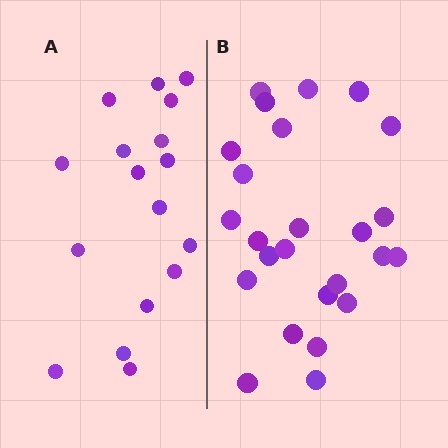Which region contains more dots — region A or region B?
Region B (the right region) has more dots.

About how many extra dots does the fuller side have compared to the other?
Region B has roughly 8 or so more dots than region A.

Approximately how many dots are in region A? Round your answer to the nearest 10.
About 20 dots. (The exact count is 17, which rounds to 20.)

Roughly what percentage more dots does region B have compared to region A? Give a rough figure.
About 45% more.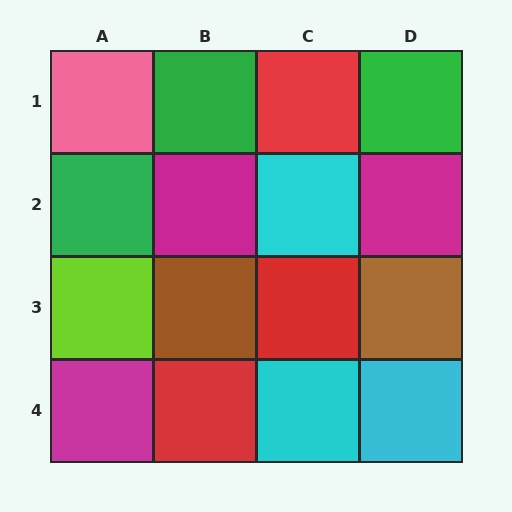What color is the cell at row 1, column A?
Pink.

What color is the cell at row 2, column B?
Magenta.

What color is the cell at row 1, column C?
Red.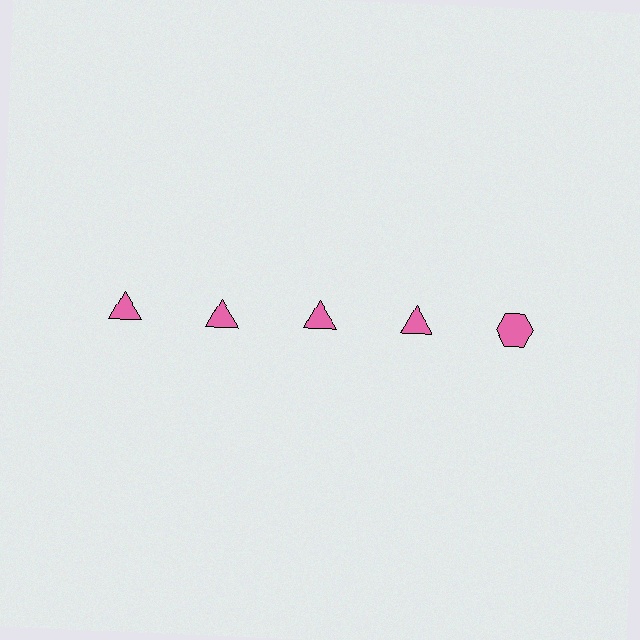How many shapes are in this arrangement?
There are 5 shapes arranged in a grid pattern.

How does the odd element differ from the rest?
It has a different shape: hexagon instead of triangle.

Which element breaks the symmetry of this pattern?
The pink hexagon in the top row, rightmost column breaks the symmetry. All other shapes are pink triangles.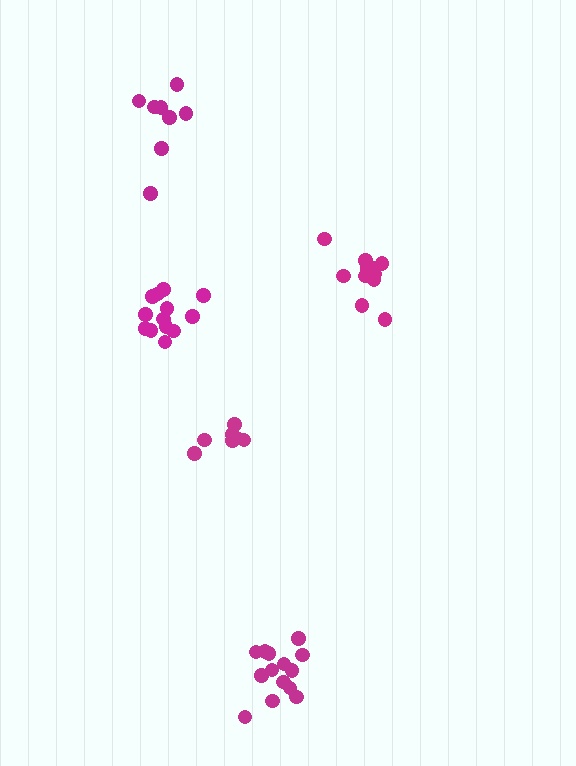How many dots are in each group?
Group 1: 8 dots, Group 2: 11 dots, Group 3: 14 dots, Group 4: 8 dots, Group 5: 13 dots (54 total).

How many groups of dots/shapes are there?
There are 5 groups.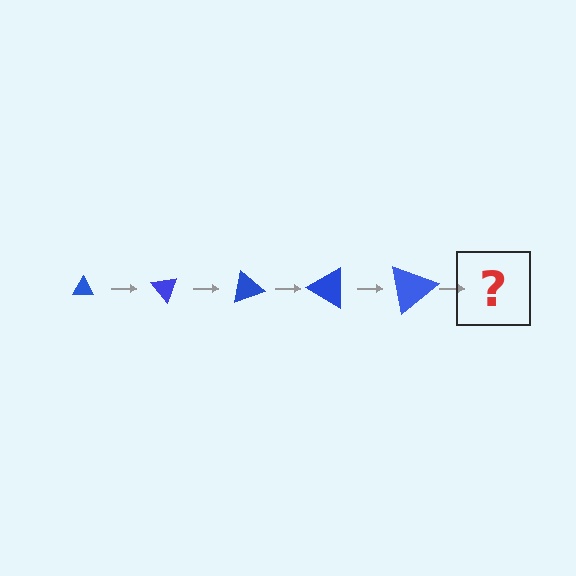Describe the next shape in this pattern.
It should be a triangle, larger than the previous one and rotated 250 degrees from the start.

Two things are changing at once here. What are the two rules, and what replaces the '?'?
The two rules are that the triangle grows larger each step and it rotates 50 degrees each step. The '?' should be a triangle, larger than the previous one and rotated 250 degrees from the start.